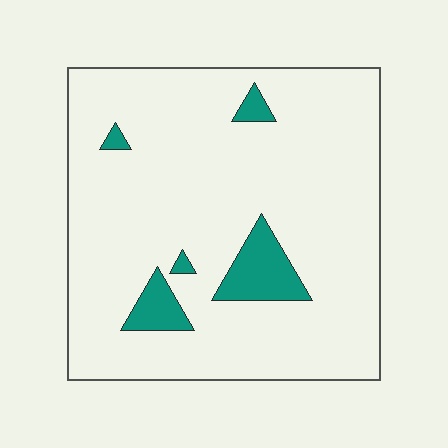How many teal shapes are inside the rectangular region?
5.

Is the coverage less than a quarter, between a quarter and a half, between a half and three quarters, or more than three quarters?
Less than a quarter.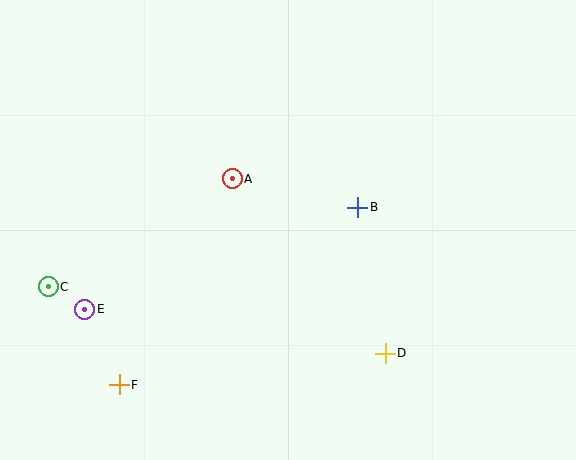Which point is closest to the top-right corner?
Point B is closest to the top-right corner.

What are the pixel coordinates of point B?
Point B is at (358, 207).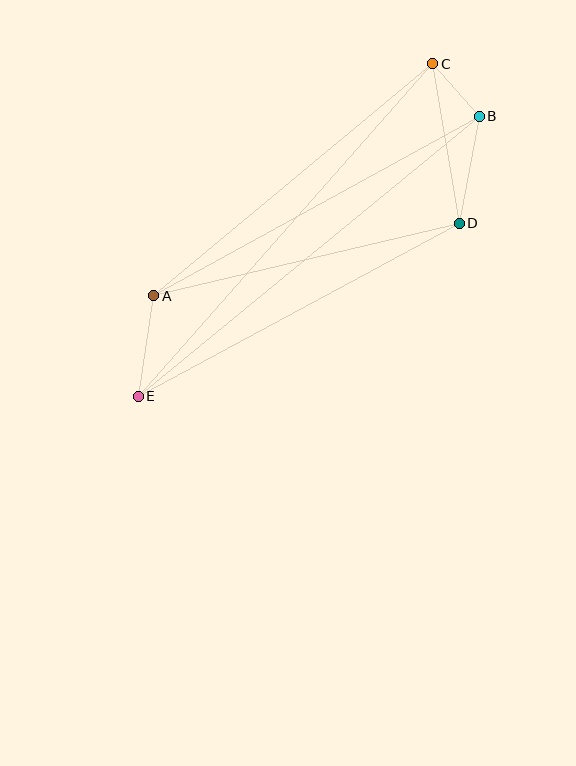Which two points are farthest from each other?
Points C and E are farthest from each other.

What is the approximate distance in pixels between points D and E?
The distance between D and E is approximately 365 pixels.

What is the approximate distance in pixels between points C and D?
The distance between C and D is approximately 162 pixels.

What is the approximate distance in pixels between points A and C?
The distance between A and C is approximately 363 pixels.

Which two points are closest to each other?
Points B and C are closest to each other.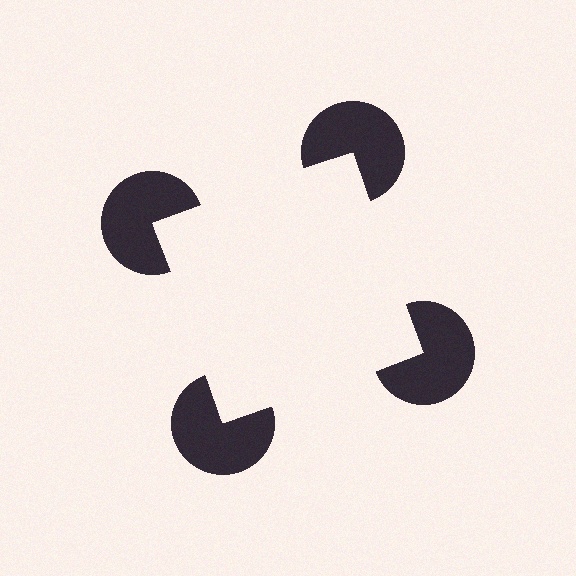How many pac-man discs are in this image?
There are 4 — one at each vertex of the illusory square.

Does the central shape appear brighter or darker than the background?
It typically appears slightly brighter than the background, even though no actual brightness change is drawn.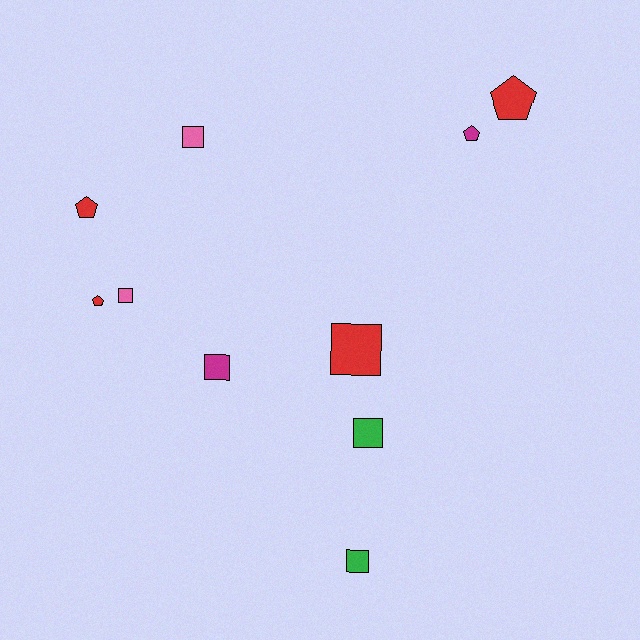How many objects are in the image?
There are 10 objects.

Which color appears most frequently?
Red, with 4 objects.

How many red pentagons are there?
There are 3 red pentagons.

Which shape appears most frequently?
Square, with 6 objects.